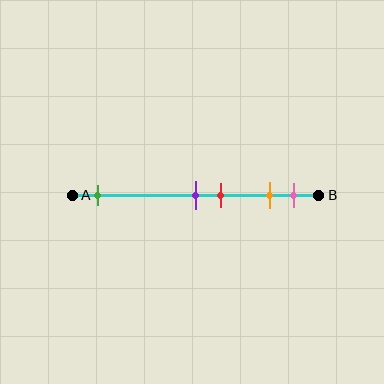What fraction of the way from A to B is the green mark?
The green mark is approximately 10% (0.1) of the way from A to B.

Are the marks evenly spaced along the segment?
No, the marks are not evenly spaced.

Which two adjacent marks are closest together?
The purple and red marks are the closest adjacent pair.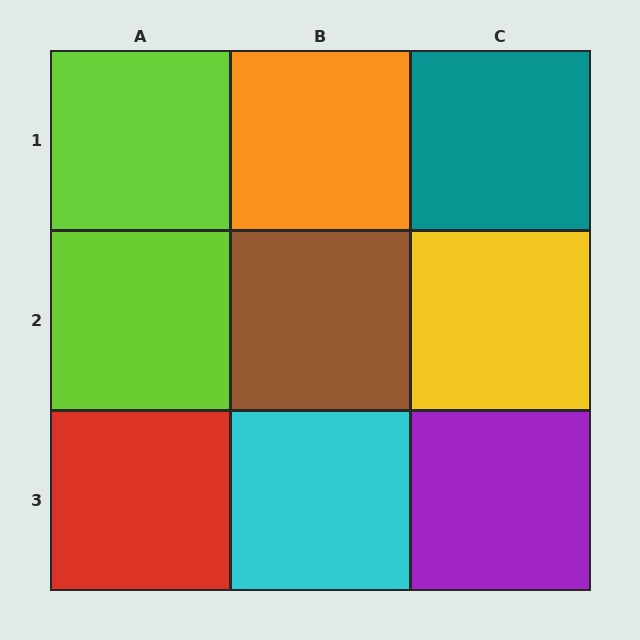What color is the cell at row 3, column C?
Purple.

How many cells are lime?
2 cells are lime.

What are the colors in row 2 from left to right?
Lime, brown, yellow.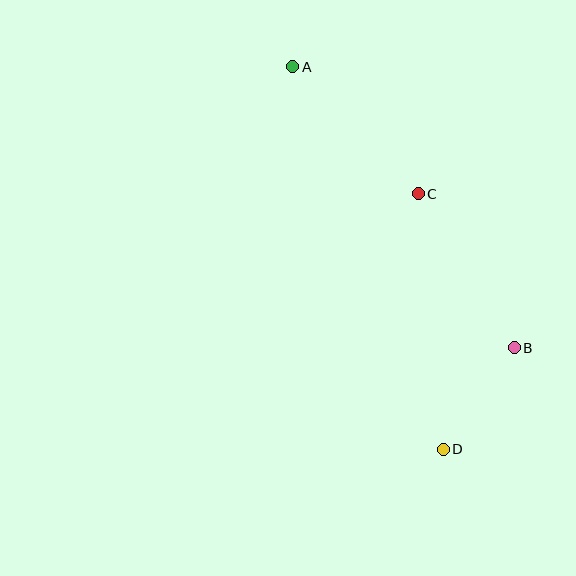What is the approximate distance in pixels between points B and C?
The distance between B and C is approximately 182 pixels.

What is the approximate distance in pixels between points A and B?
The distance between A and B is approximately 358 pixels.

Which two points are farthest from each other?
Points A and D are farthest from each other.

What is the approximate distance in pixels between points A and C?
The distance between A and C is approximately 178 pixels.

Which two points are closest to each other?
Points B and D are closest to each other.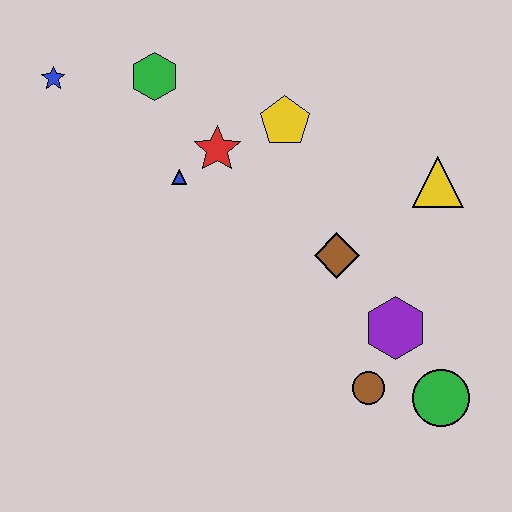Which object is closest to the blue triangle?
The red star is closest to the blue triangle.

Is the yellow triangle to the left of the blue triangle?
No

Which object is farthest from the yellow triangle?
The blue star is farthest from the yellow triangle.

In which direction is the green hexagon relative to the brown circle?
The green hexagon is above the brown circle.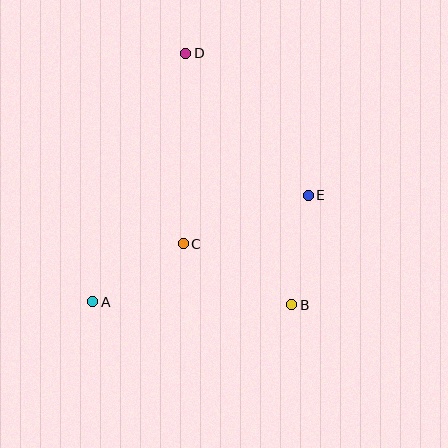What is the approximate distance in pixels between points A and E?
The distance between A and E is approximately 240 pixels.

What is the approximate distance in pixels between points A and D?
The distance between A and D is approximately 265 pixels.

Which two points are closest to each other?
Points A and C are closest to each other.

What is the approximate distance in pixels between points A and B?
The distance between A and B is approximately 199 pixels.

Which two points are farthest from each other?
Points B and D are farthest from each other.